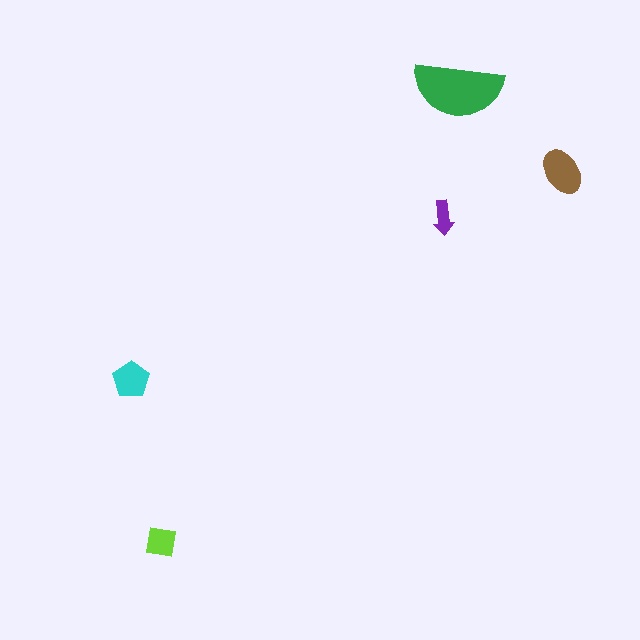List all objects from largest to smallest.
The green semicircle, the brown ellipse, the cyan pentagon, the lime square, the purple arrow.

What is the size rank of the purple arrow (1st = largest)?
5th.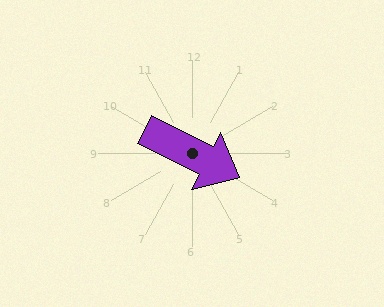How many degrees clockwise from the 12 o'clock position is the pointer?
Approximately 117 degrees.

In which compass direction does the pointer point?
Southeast.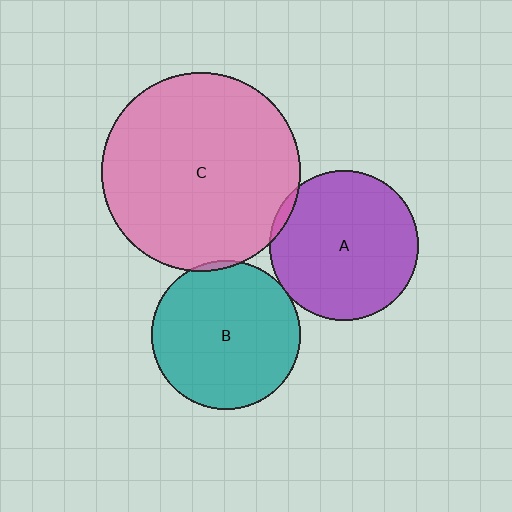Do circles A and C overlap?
Yes.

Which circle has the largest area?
Circle C (pink).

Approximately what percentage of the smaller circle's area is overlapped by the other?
Approximately 5%.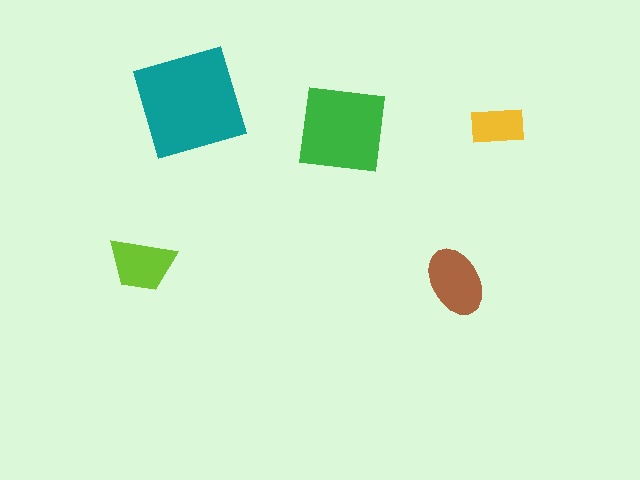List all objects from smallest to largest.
The yellow rectangle, the lime trapezoid, the brown ellipse, the green square, the teal diamond.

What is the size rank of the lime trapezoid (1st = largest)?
4th.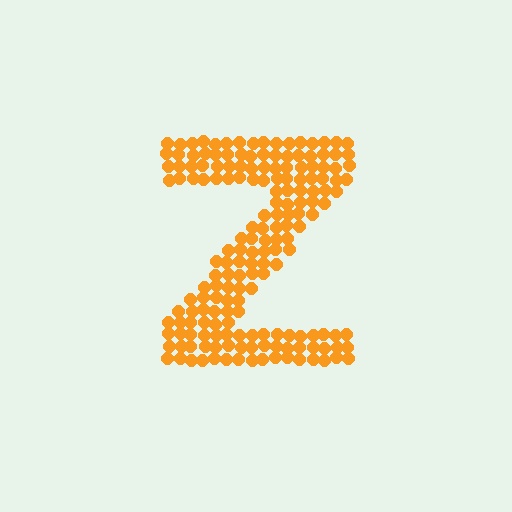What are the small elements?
The small elements are circles.